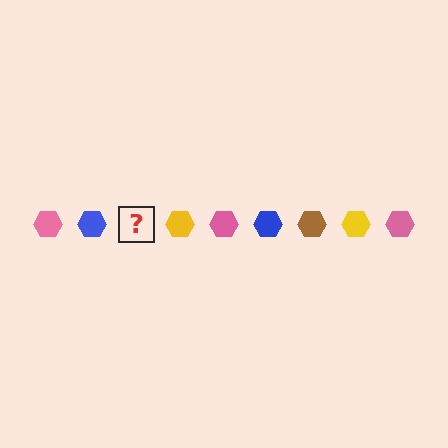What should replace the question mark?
The question mark should be replaced with a brown hexagon.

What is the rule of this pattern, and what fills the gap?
The rule is that the pattern cycles through pink, blue, brown, yellow hexagons. The gap should be filled with a brown hexagon.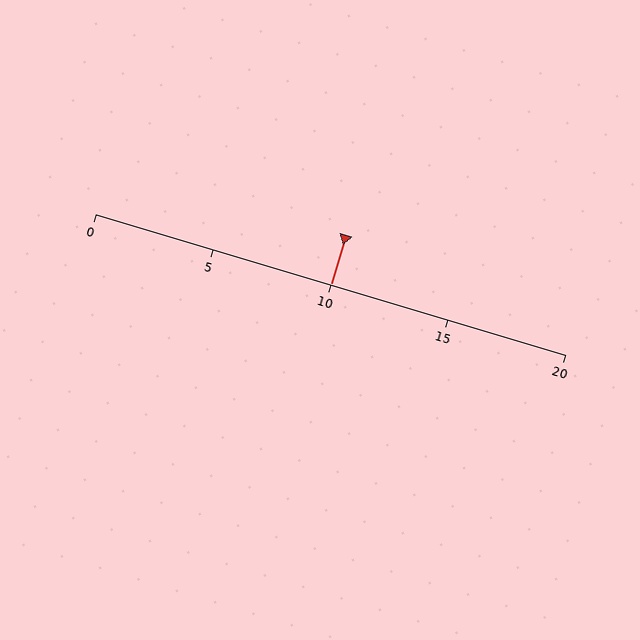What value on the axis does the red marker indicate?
The marker indicates approximately 10.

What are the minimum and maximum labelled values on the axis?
The axis runs from 0 to 20.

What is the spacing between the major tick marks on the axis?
The major ticks are spaced 5 apart.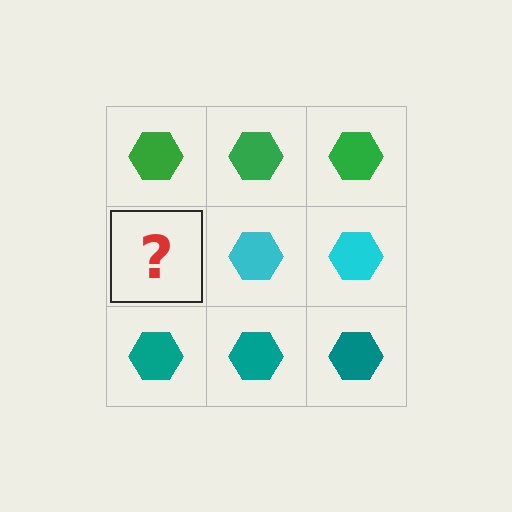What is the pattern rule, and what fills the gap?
The rule is that each row has a consistent color. The gap should be filled with a cyan hexagon.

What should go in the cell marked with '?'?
The missing cell should contain a cyan hexagon.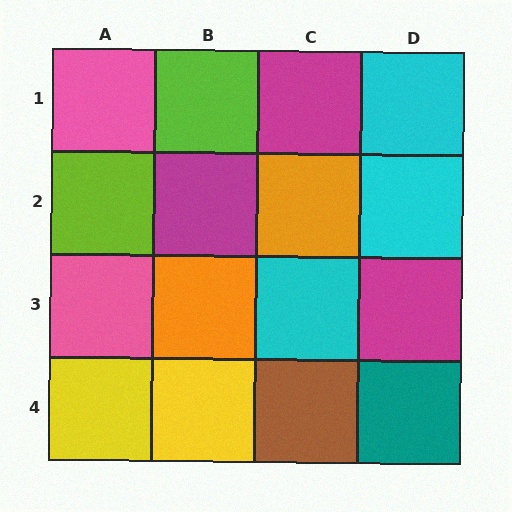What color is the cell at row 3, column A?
Pink.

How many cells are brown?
1 cell is brown.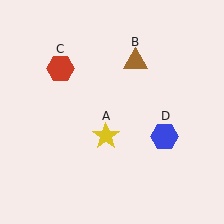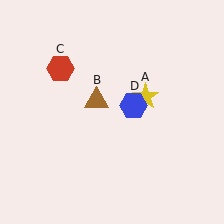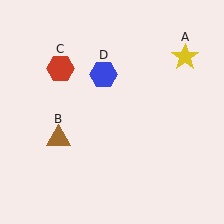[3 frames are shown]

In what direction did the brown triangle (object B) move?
The brown triangle (object B) moved down and to the left.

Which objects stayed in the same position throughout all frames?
Red hexagon (object C) remained stationary.